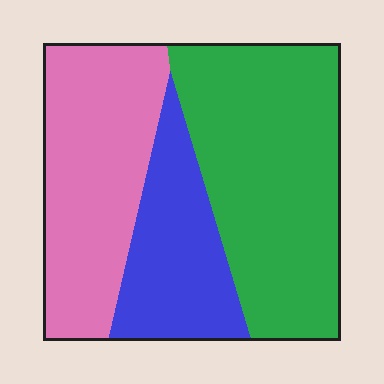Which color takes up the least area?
Blue, at roughly 20%.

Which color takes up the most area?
Green, at roughly 45%.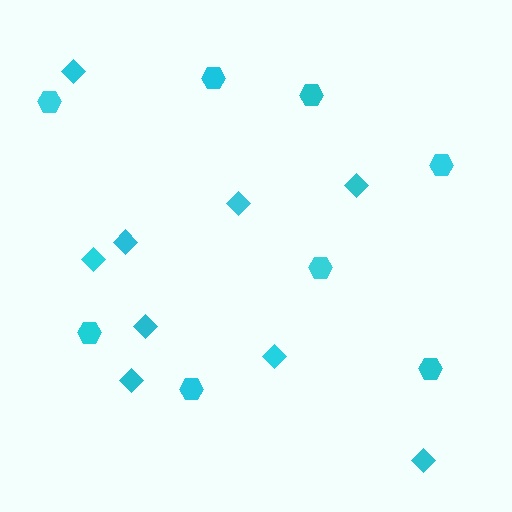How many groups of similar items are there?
There are 2 groups: one group of diamonds (9) and one group of hexagons (8).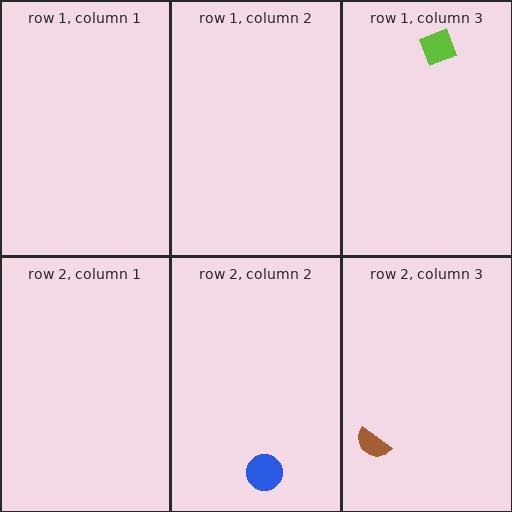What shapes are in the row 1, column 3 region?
The lime diamond.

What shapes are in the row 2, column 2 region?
The blue circle.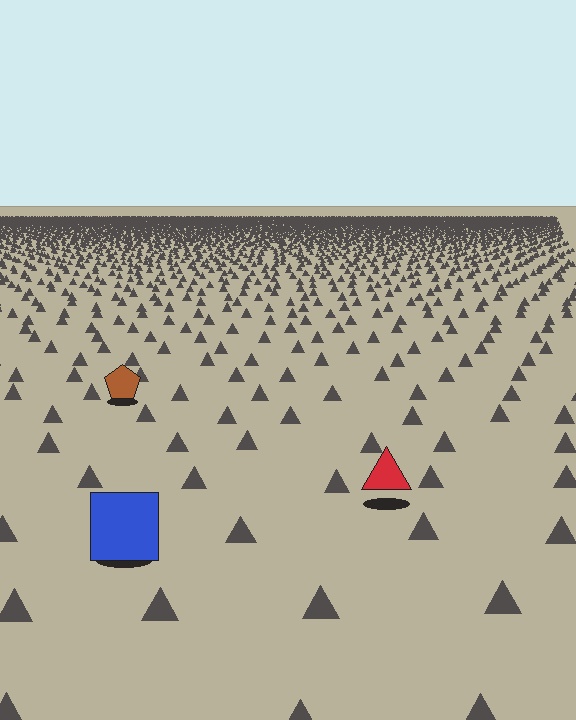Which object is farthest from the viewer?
The brown pentagon is farthest from the viewer. It appears smaller and the ground texture around it is denser.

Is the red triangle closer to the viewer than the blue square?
No. The blue square is closer — you can tell from the texture gradient: the ground texture is coarser near it.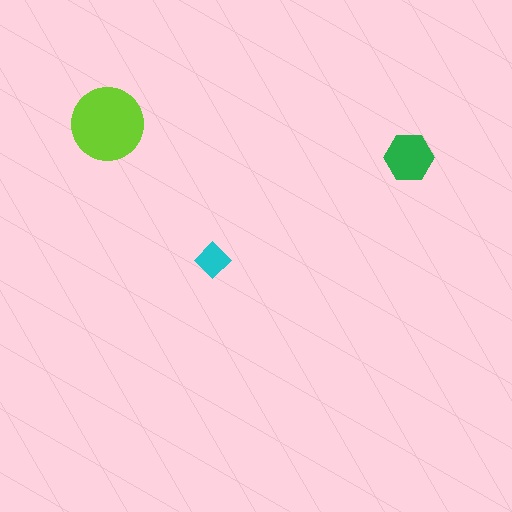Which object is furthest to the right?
The green hexagon is rightmost.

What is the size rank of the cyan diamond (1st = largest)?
3rd.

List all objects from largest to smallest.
The lime circle, the green hexagon, the cyan diamond.